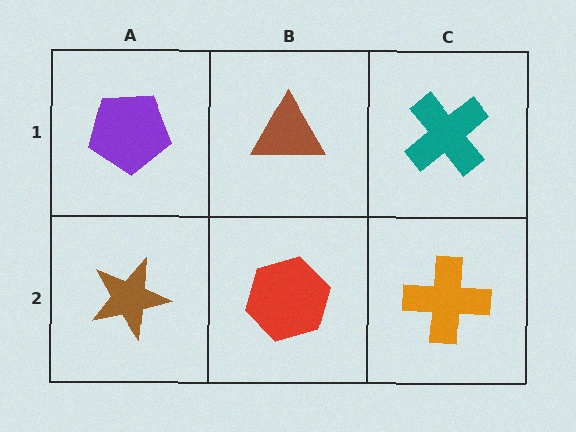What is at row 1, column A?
A purple pentagon.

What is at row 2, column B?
A red hexagon.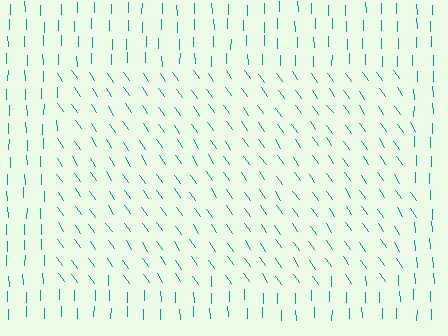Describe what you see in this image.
The image is filled with small teal line segments. A rectangle region in the image has lines oriented differently from the surrounding lines, creating a visible texture boundary.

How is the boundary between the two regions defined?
The boundary is defined purely by a change in line orientation (approximately 34 degrees difference). All lines are the same color and thickness.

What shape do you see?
I see a rectangle.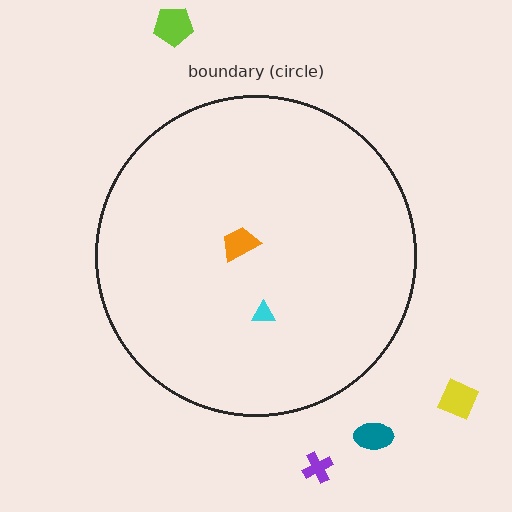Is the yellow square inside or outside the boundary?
Outside.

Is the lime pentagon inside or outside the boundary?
Outside.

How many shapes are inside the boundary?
2 inside, 4 outside.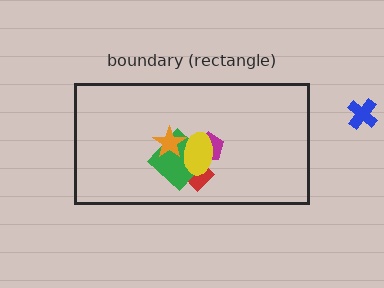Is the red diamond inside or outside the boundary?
Inside.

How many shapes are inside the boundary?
6 inside, 1 outside.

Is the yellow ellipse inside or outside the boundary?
Inside.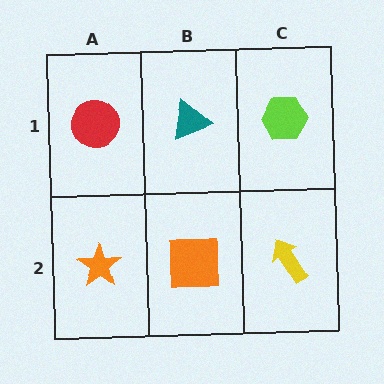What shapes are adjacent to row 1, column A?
An orange star (row 2, column A), a teal triangle (row 1, column B).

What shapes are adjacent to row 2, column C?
A lime hexagon (row 1, column C), an orange square (row 2, column B).